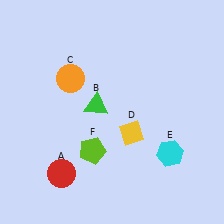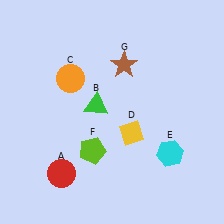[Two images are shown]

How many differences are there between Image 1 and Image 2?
There is 1 difference between the two images.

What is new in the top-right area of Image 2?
A brown star (G) was added in the top-right area of Image 2.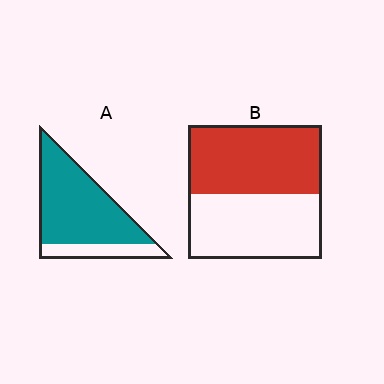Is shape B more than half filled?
Roughly half.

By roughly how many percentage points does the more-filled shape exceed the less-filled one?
By roughly 25 percentage points (A over B).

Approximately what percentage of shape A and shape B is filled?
A is approximately 80% and B is approximately 50%.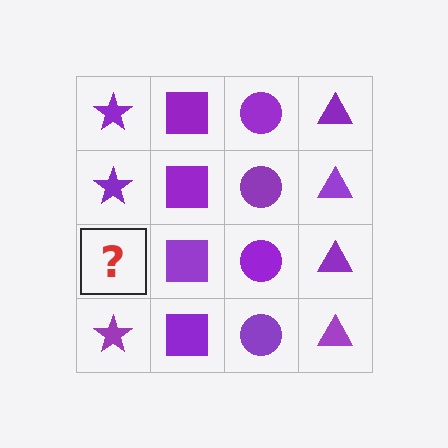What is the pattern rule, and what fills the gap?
The rule is that each column has a consistent shape. The gap should be filled with a purple star.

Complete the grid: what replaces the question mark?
The question mark should be replaced with a purple star.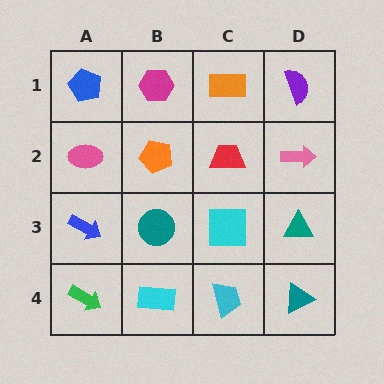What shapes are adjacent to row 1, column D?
A pink arrow (row 2, column D), an orange rectangle (row 1, column C).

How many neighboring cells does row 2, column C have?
4.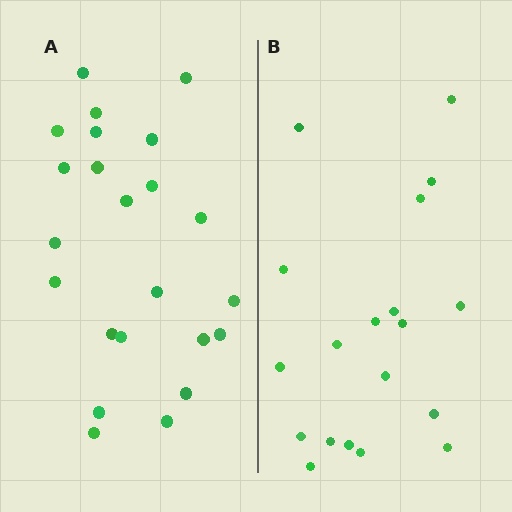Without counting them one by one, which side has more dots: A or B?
Region A (the left region) has more dots.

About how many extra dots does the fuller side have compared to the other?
Region A has about 4 more dots than region B.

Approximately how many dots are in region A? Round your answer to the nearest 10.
About 20 dots. (The exact count is 23, which rounds to 20.)